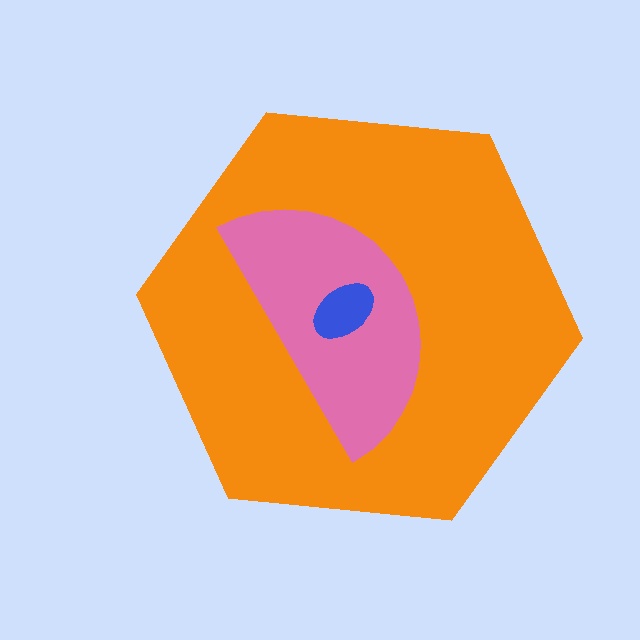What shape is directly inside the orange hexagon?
The pink semicircle.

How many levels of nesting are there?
3.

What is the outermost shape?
The orange hexagon.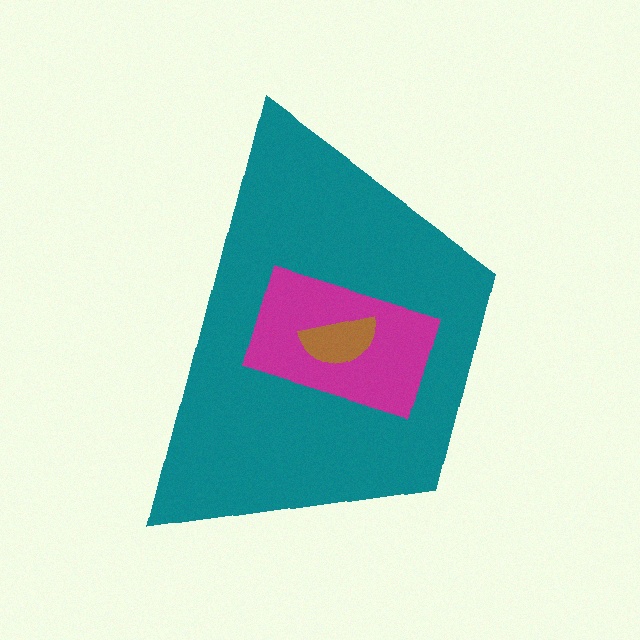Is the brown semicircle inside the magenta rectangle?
Yes.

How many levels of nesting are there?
3.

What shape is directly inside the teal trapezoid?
The magenta rectangle.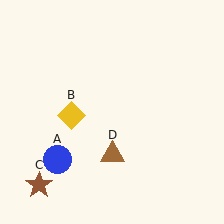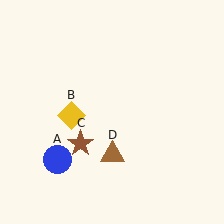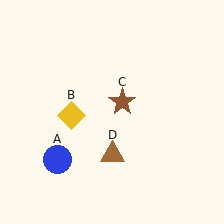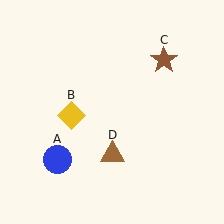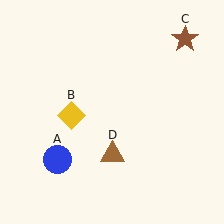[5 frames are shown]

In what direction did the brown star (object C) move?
The brown star (object C) moved up and to the right.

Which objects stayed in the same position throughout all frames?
Blue circle (object A) and yellow diamond (object B) and brown triangle (object D) remained stationary.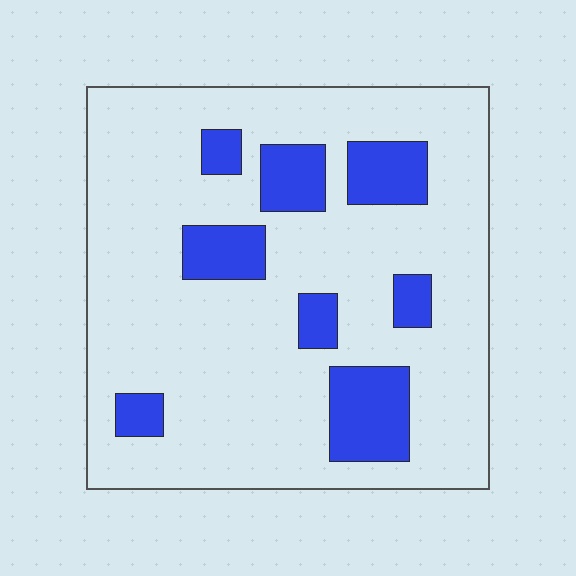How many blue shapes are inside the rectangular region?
8.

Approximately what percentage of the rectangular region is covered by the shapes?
Approximately 20%.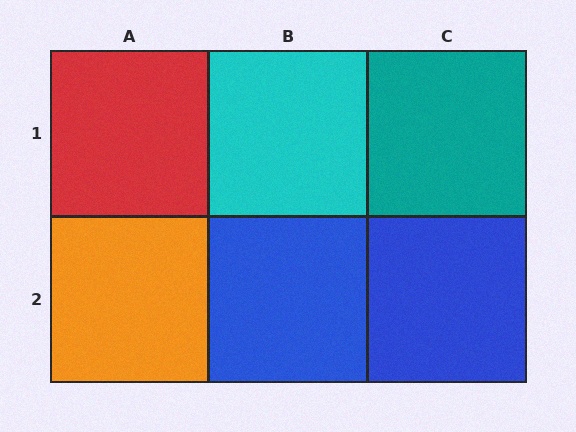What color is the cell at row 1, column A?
Red.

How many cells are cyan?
1 cell is cyan.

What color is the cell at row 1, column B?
Cyan.